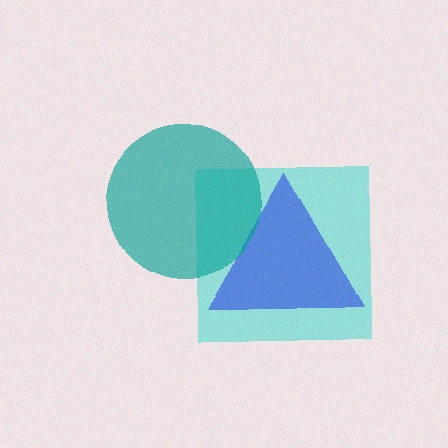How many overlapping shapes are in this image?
There are 3 overlapping shapes in the image.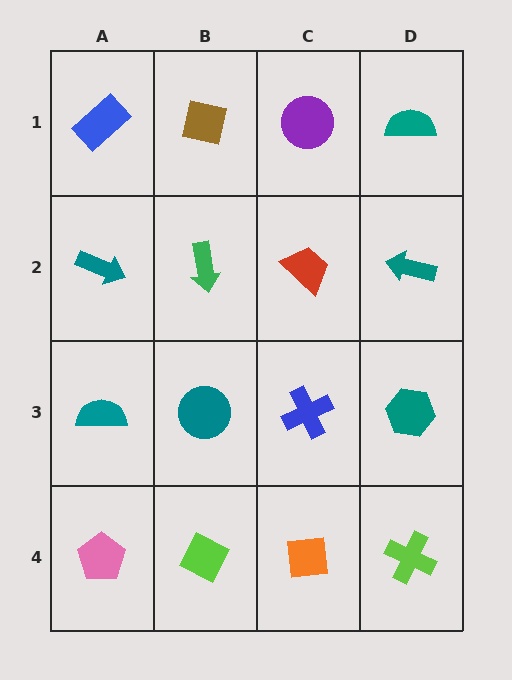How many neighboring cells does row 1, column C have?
3.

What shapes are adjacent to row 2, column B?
A brown square (row 1, column B), a teal circle (row 3, column B), a teal arrow (row 2, column A), a red trapezoid (row 2, column C).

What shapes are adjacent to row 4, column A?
A teal semicircle (row 3, column A), a lime diamond (row 4, column B).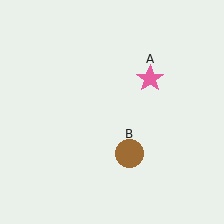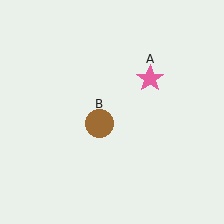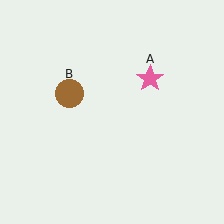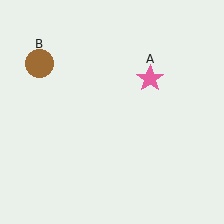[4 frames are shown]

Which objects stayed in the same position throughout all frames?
Pink star (object A) remained stationary.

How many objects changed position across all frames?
1 object changed position: brown circle (object B).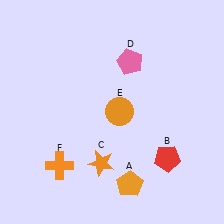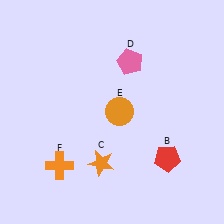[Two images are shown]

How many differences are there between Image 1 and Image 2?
There is 1 difference between the two images.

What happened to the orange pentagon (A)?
The orange pentagon (A) was removed in Image 2. It was in the bottom-right area of Image 1.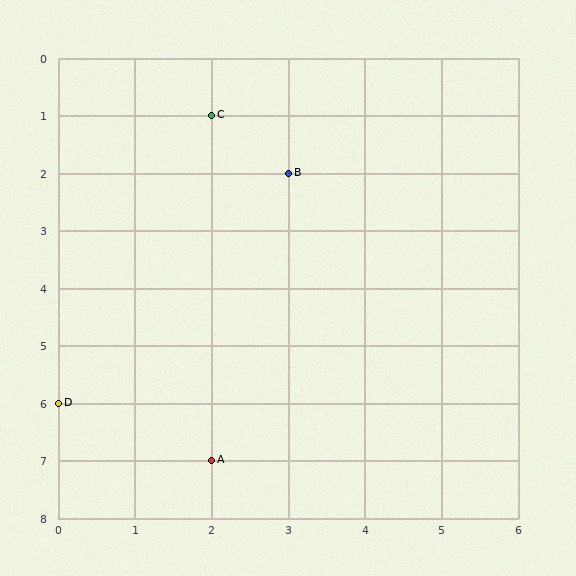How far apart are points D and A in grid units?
Points D and A are 2 columns and 1 row apart (about 2.2 grid units diagonally).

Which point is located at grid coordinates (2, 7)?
Point A is at (2, 7).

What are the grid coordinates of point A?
Point A is at grid coordinates (2, 7).